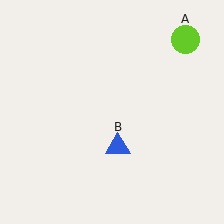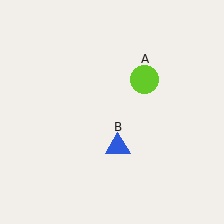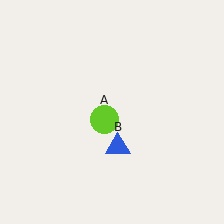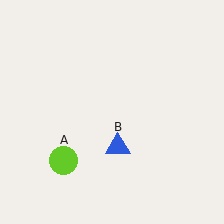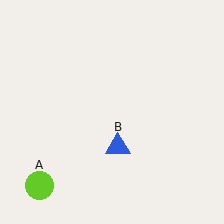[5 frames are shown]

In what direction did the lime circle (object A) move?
The lime circle (object A) moved down and to the left.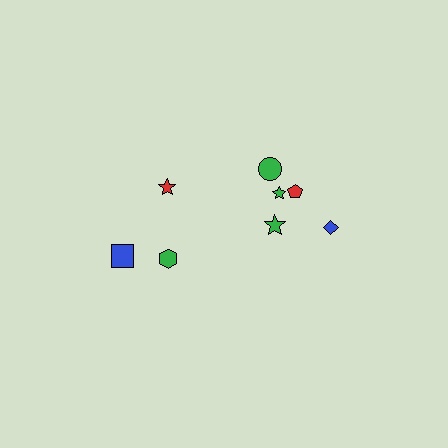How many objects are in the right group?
There are 5 objects.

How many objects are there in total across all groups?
There are 8 objects.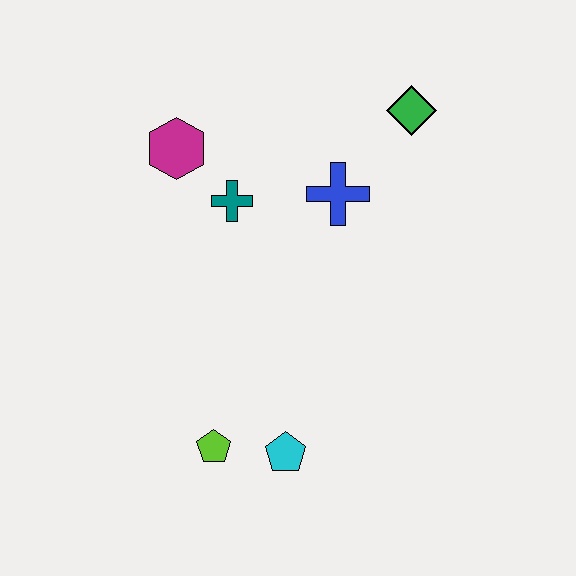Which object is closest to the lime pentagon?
The cyan pentagon is closest to the lime pentagon.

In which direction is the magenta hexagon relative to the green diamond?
The magenta hexagon is to the left of the green diamond.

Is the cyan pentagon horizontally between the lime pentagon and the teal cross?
No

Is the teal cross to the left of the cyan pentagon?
Yes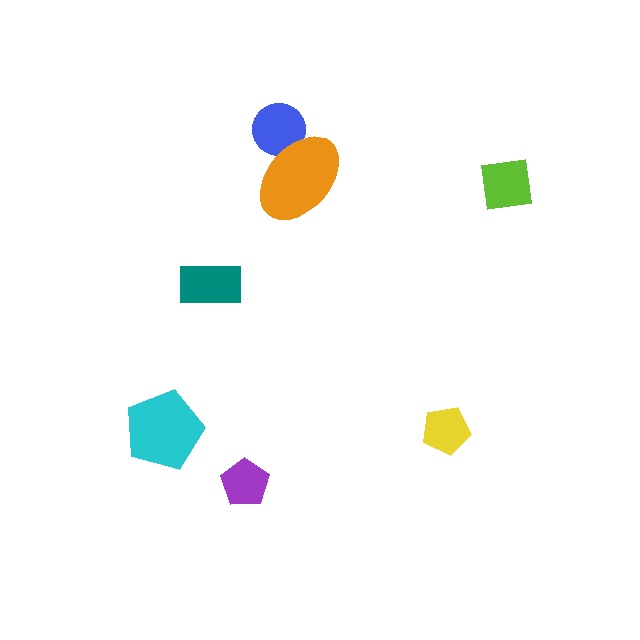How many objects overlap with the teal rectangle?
0 objects overlap with the teal rectangle.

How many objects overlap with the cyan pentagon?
0 objects overlap with the cyan pentagon.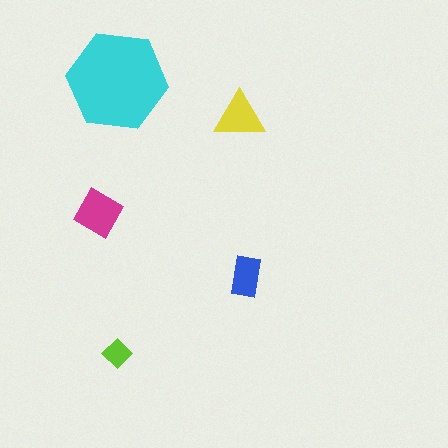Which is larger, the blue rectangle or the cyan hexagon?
The cyan hexagon.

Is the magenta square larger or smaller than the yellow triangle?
Larger.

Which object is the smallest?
The lime diamond.